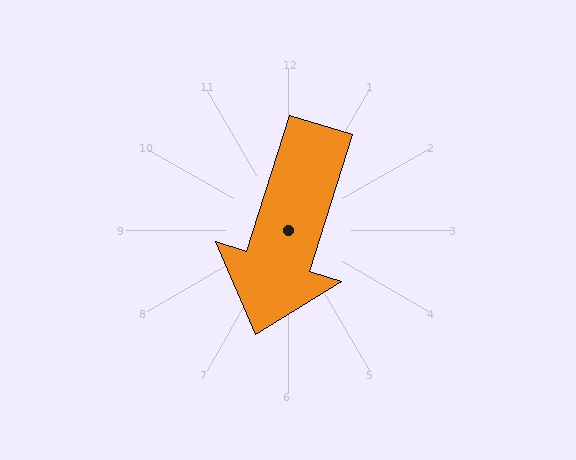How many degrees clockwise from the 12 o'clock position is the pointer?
Approximately 197 degrees.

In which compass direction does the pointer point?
South.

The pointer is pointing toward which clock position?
Roughly 7 o'clock.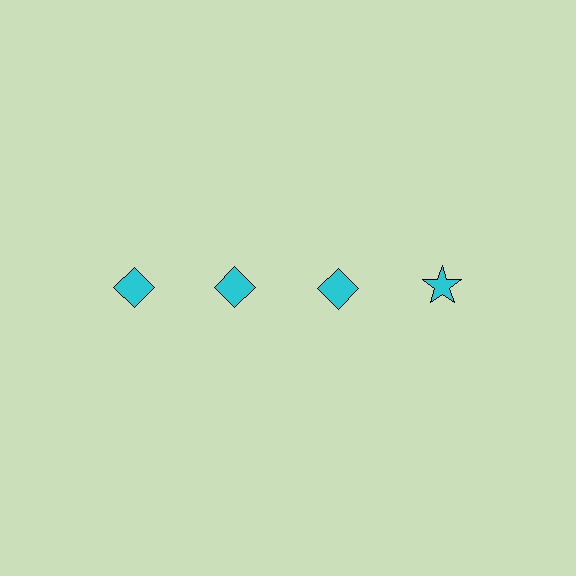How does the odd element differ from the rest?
It has a different shape: star instead of diamond.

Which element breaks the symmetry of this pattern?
The cyan star in the top row, second from right column breaks the symmetry. All other shapes are cyan diamonds.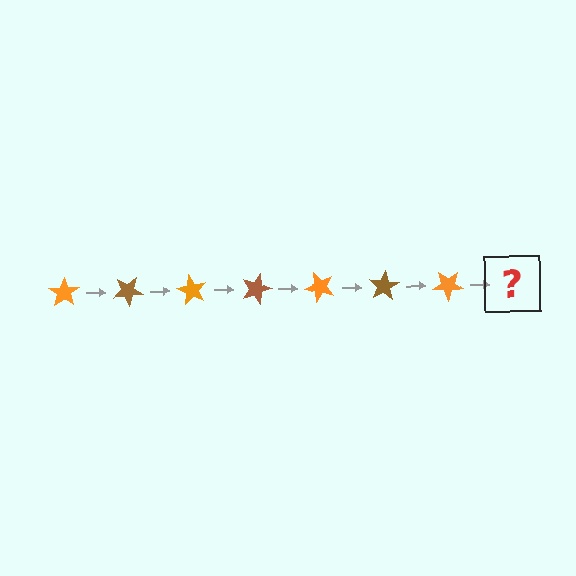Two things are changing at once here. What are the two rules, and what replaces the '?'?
The two rules are that it rotates 30 degrees each step and the color cycles through orange and brown. The '?' should be a brown star, rotated 210 degrees from the start.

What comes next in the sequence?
The next element should be a brown star, rotated 210 degrees from the start.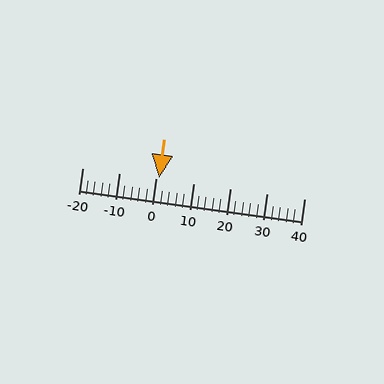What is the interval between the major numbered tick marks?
The major tick marks are spaced 10 units apart.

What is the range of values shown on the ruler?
The ruler shows values from -20 to 40.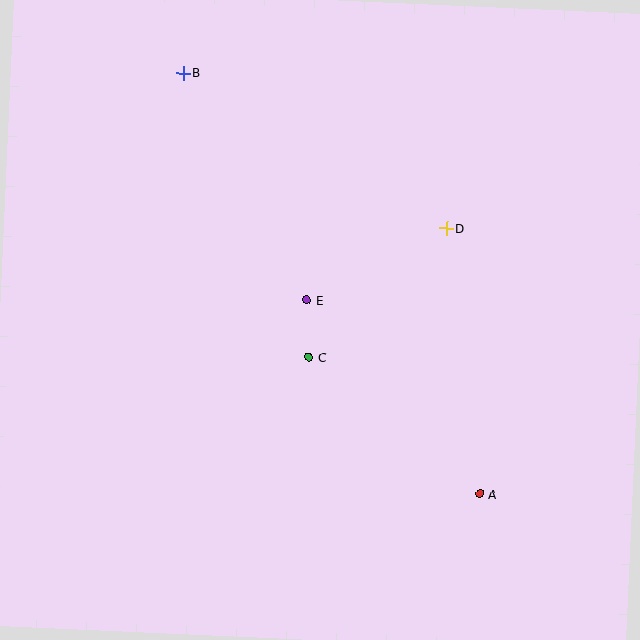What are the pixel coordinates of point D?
Point D is at (446, 228).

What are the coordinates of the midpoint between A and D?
The midpoint between A and D is at (463, 361).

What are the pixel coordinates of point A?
Point A is at (480, 494).